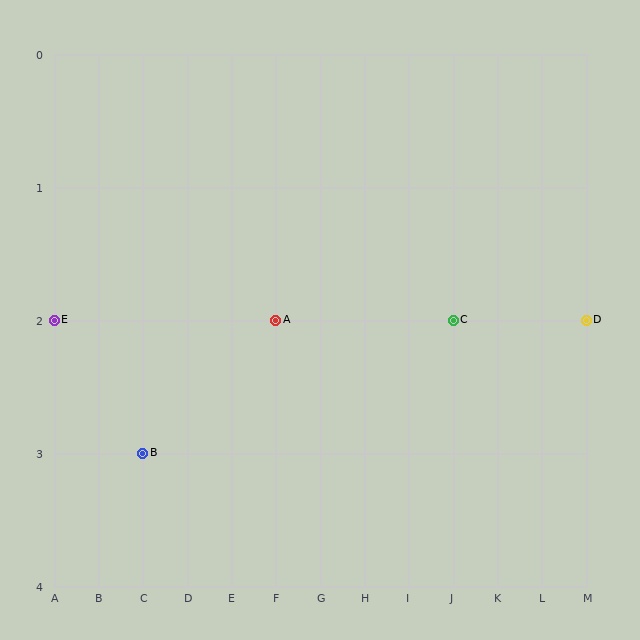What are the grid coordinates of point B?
Point B is at grid coordinates (C, 3).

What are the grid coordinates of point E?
Point E is at grid coordinates (A, 2).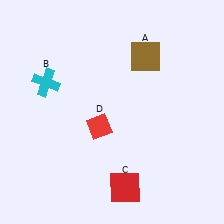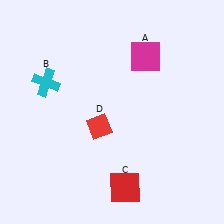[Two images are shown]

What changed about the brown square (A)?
In Image 1, A is brown. In Image 2, it changed to magenta.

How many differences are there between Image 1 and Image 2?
There is 1 difference between the two images.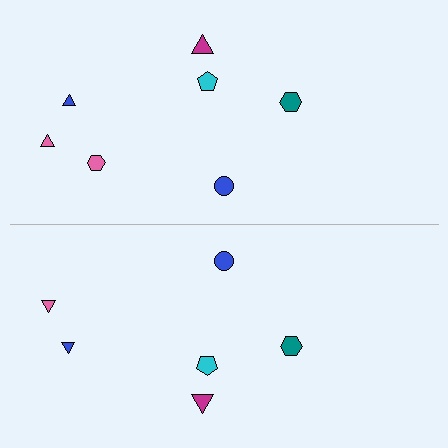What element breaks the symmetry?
A pink hexagon is missing from the bottom side.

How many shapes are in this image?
There are 13 shapes in this image.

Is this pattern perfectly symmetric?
No, the pattern is not perfectly symmetric. A pink hexagon is missing from the bottom side.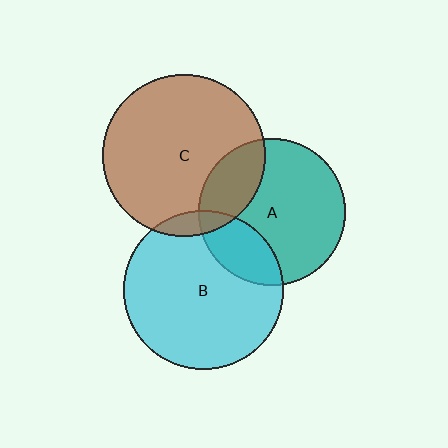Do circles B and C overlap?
Yes.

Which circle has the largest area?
Circle C (brown).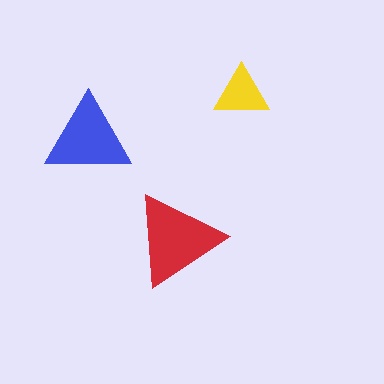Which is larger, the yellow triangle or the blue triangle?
The blue one.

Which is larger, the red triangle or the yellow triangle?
The red one.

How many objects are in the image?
There are 3 objects in the image.